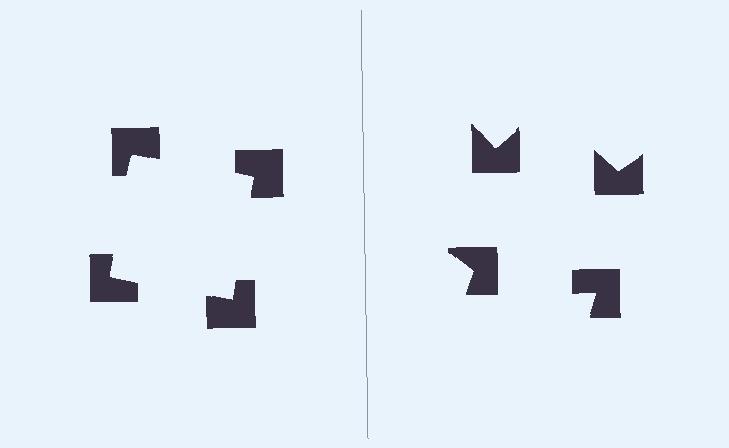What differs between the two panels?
The notched squares are positioned identically on both sides; only the wedge orientations differ. On the left they align to a square; on the right they are misaligned.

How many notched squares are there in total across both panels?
8 — 4 on each side.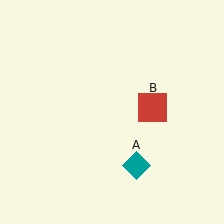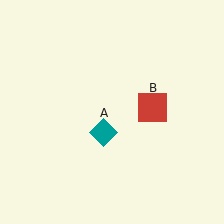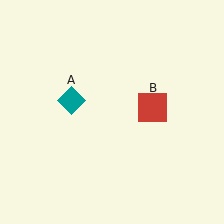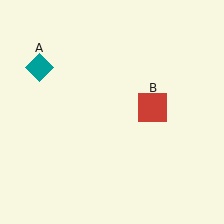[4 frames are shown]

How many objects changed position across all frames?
1 object changed position: teal diamond (object A).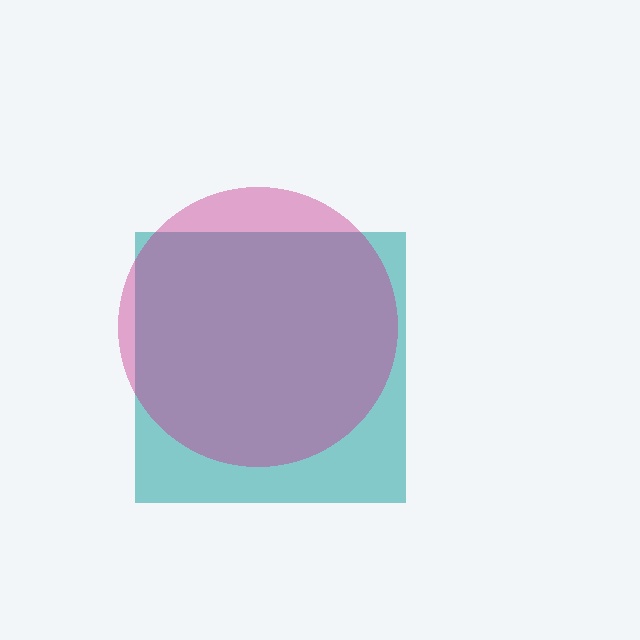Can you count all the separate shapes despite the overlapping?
Yes, there are 2 separate shapes.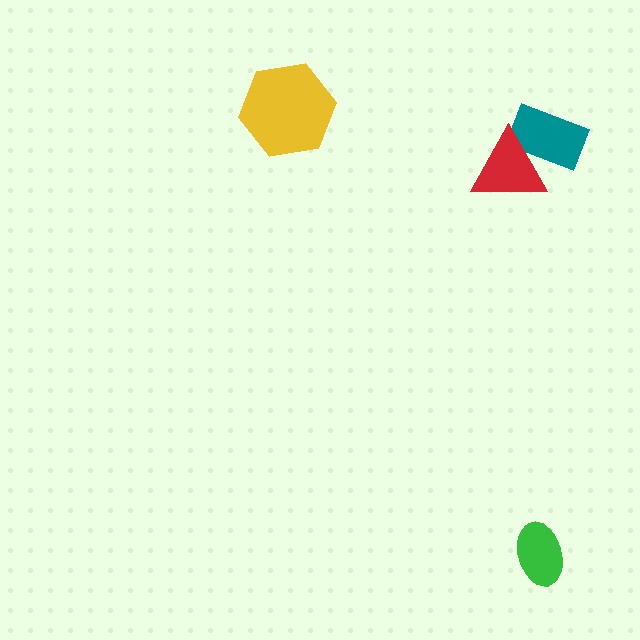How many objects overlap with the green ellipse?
0 objects overlap with the green ellipse.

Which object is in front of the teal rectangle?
The red triangle is in front of the teal rectangle.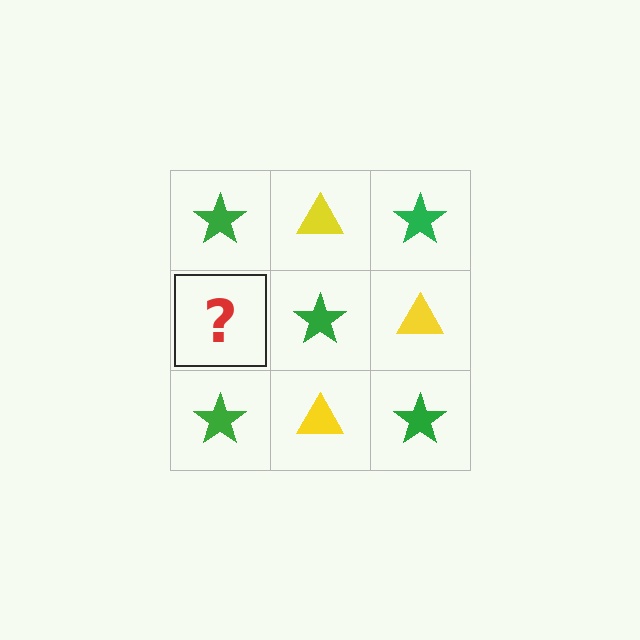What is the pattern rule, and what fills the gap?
The rule is that it alternates green star and yellow triangle in a checkerboard pattern. The gap should be filled with a yellow triangle.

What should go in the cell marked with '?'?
The missing cell should contain a yellow triangle.